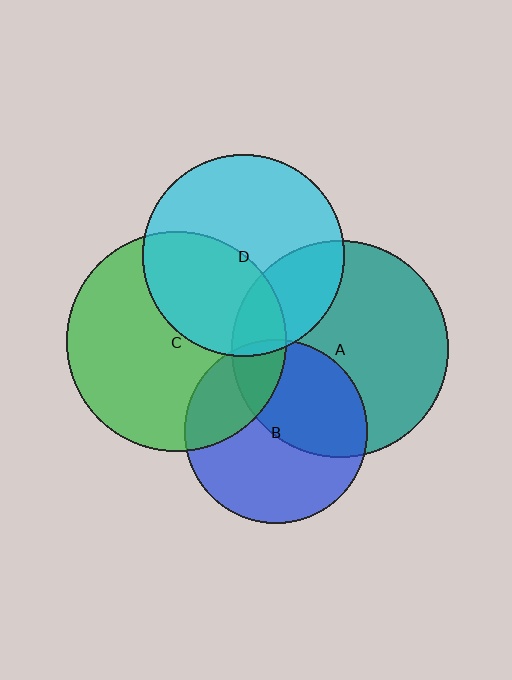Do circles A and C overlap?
Yes.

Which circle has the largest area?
Circle C (green).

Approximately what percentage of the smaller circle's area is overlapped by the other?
Approximately 15%.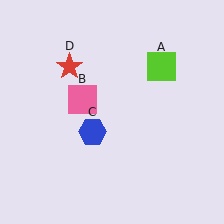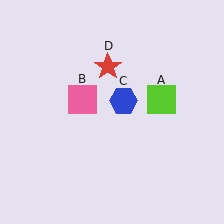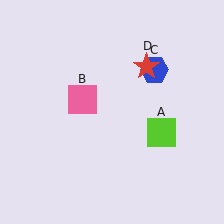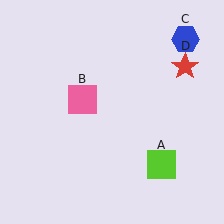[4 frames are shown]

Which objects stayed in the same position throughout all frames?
Pink square (object B) remained stationary.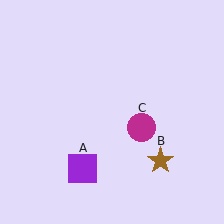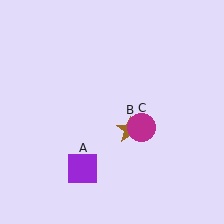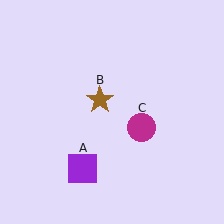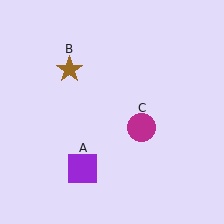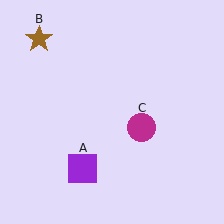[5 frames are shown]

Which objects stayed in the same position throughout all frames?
Purple square (object A) and magenta circle (object C) remained stationary.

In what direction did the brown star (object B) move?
The brown star (object B) moved up and to the left.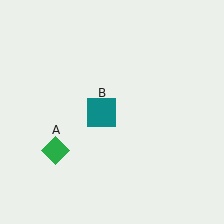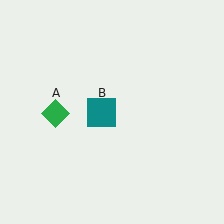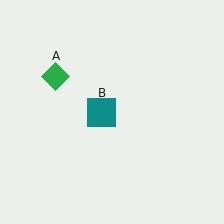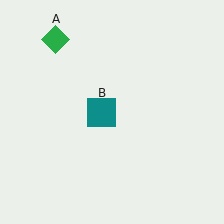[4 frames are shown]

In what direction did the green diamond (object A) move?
The green diamond (object A) moved up.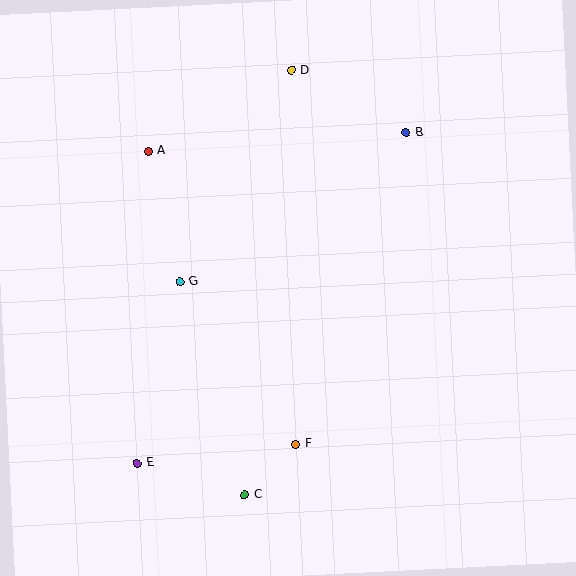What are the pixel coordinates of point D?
Point D is at (291, 70).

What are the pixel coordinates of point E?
Point E is at (138, 463).